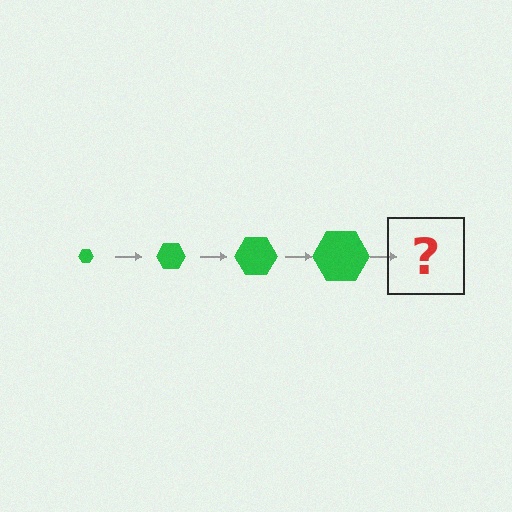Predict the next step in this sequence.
The next step is a green hexagon, larger than the previous one.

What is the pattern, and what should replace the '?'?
The pattern is that the hexagon gets progressively larger each step. The '?' should be a green hexagon, larger than the previous one.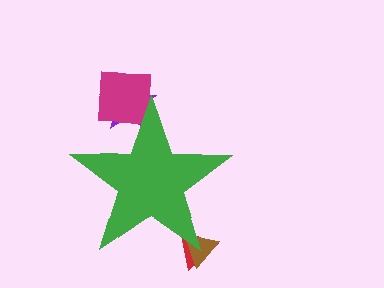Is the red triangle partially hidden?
Yes, the red triangle is partially hidden behind the green star.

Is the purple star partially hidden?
Yes, the purple star is partially hidden behind the green star.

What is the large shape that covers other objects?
A green star.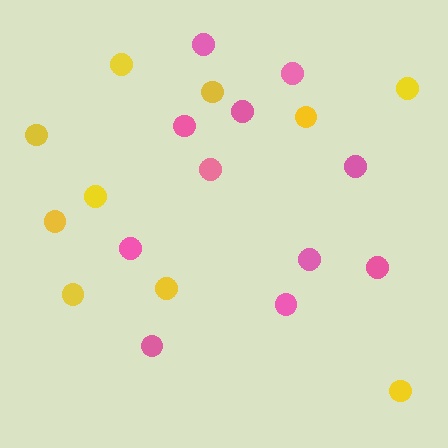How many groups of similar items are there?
There are 2 groups: one group of pink circles (11) and one group of yellow circles (10).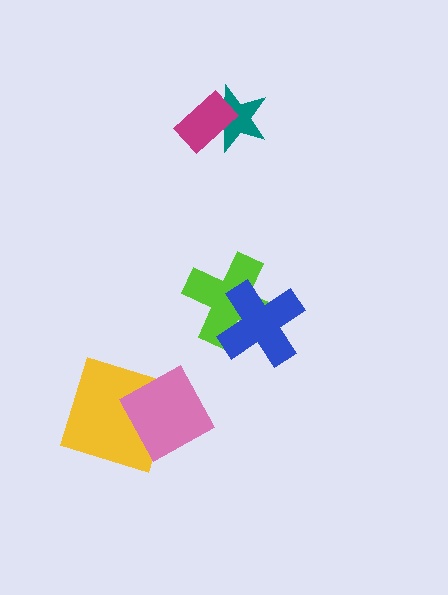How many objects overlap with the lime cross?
1 object overlaps with the lime cross.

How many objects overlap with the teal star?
1 object overlaps with the teal star.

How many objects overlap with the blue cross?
1 object overlaps with the blue cross.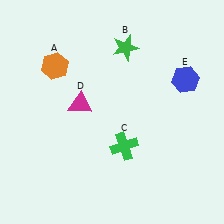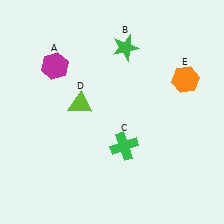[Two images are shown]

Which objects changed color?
A changed from orange to magenta. D changed from magenta to lime. E changed from blue to orange.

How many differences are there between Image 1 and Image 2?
There are 3 differences between the two images.